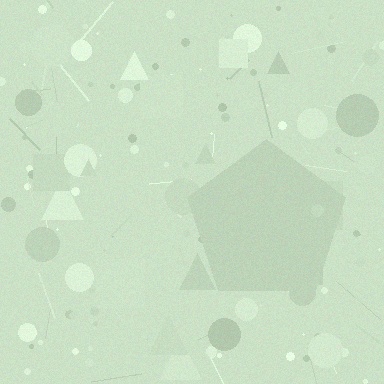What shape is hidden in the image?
A pentagon is hidden in the image.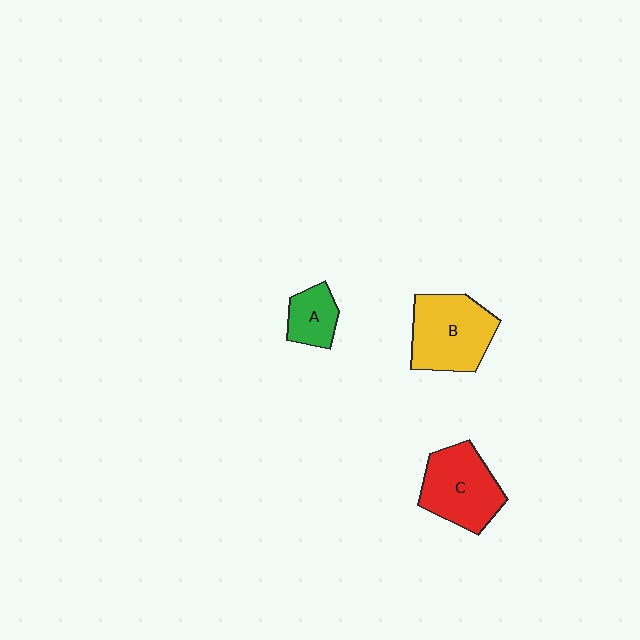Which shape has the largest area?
Shape B (yellow).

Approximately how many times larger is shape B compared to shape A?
Approximately 2.1 times.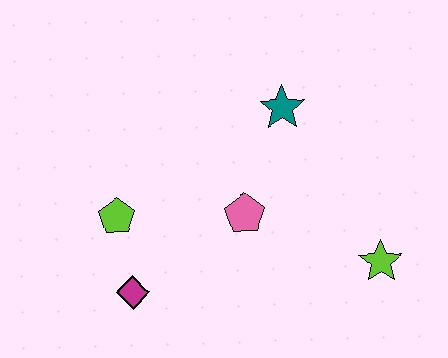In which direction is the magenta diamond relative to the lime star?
The magenta diamond is to the left of the lime star.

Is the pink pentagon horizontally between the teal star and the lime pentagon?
Yes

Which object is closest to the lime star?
The pink pentagon is closest to the lime star.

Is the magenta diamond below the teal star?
Yes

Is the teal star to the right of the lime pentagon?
Yes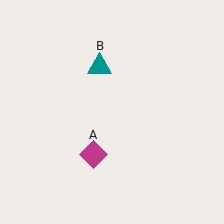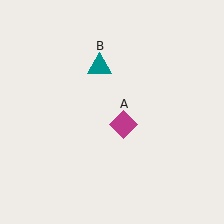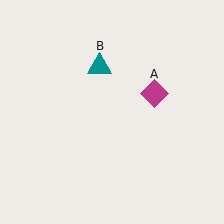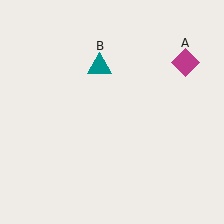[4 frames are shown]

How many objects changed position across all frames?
1 object changed position: magenta diamond (object A).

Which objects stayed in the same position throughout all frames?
Teal triangle (object B) remained stationary.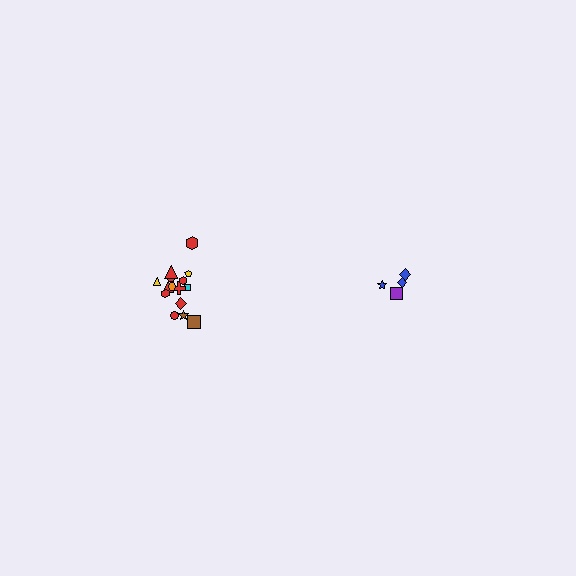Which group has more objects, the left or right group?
The left group.